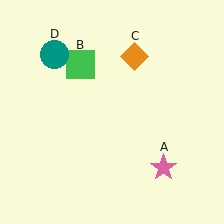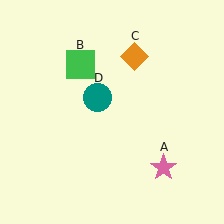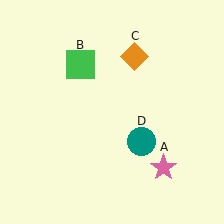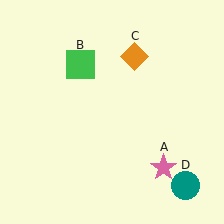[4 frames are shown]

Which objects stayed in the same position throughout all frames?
Pink star (object A) and green square (object B) and orange diamond (object C) remained stationary.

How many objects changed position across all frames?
1 object changed position: teal circle (object D).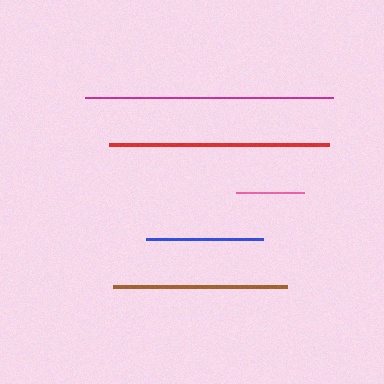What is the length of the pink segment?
The pink segment is approximately 68 pixels long.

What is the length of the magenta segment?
The magenta segment is approximately 248 pixels long.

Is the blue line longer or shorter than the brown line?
The brown line is longer than the blue line.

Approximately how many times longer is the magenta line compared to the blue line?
The magenta line is approximately 2.1 times the length of the blue line.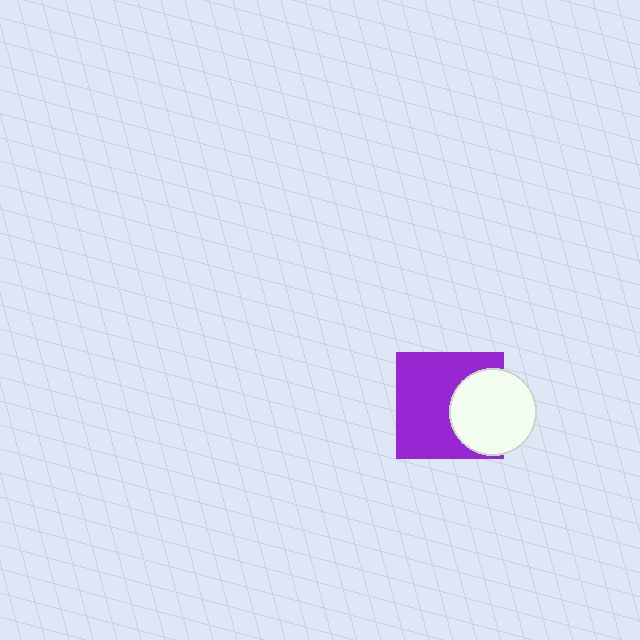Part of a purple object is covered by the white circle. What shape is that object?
It is a square.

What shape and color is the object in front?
The object in front is a white circle.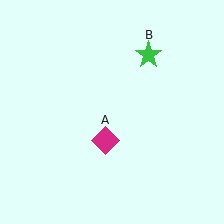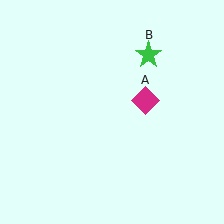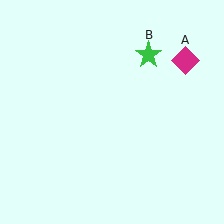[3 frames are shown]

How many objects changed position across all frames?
1 object changed position: magenta diamond (object A).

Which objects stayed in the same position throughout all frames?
Green star (object B) remained stationary.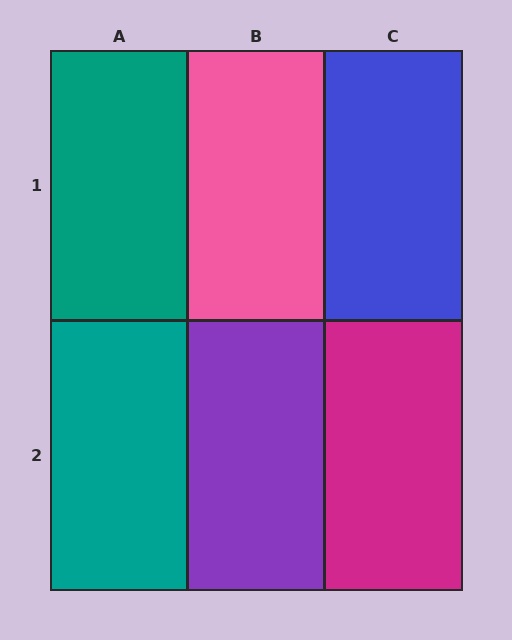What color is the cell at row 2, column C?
Magenta.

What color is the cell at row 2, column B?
Purple.